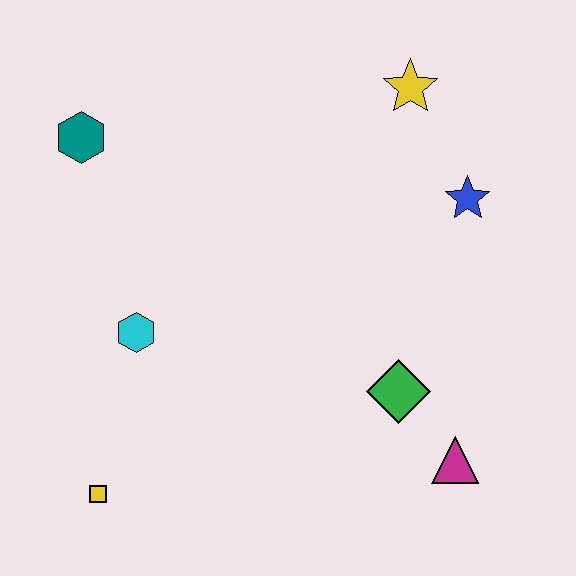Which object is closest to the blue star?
The yellow star is closest to the blue star.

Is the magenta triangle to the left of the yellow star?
No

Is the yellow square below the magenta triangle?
Yes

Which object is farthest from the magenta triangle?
The teal hexagon is farthest from the magenta triangle.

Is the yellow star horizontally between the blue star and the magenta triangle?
No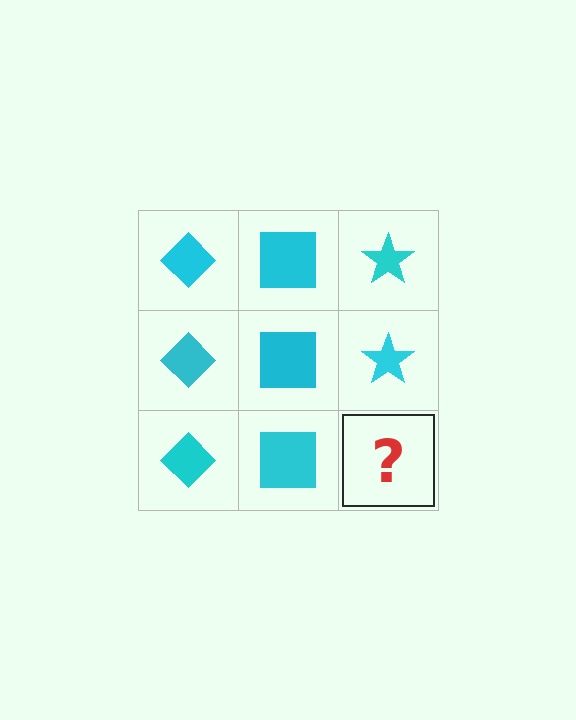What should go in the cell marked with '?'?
The missing cell should contain a cyan star.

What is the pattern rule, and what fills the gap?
The rule is that each column has a consistent shape. The gap should be filled with a cyan star.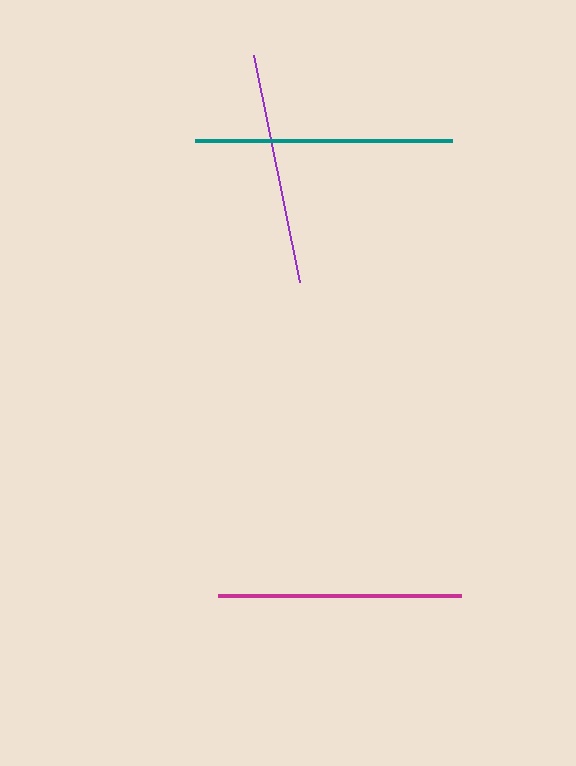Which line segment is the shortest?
The purple line is the shortest at approximately 231 pixels.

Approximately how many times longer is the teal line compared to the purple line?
The teal line is approximately 1.1 times the length of the purple line.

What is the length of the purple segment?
The purple segment is approximately 231 pixels long.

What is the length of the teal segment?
The teal segment is approximately 257 pixels long.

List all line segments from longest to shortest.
From longest to shortest: teal, magenta, purple.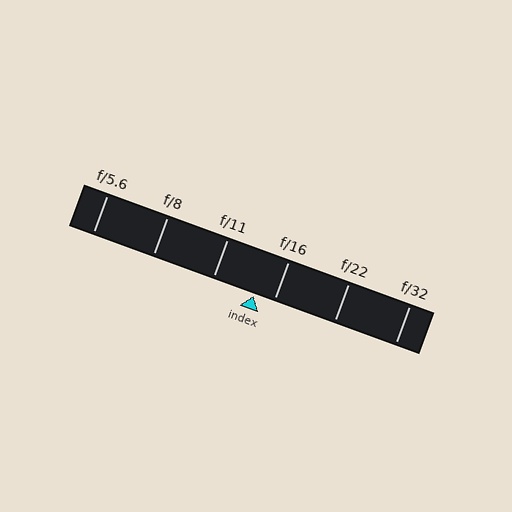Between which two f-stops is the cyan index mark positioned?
The index mark is between f/11 and f/16.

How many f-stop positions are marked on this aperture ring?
There are 6 f-stop positions marked.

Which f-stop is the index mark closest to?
The index mark is closest to f/16.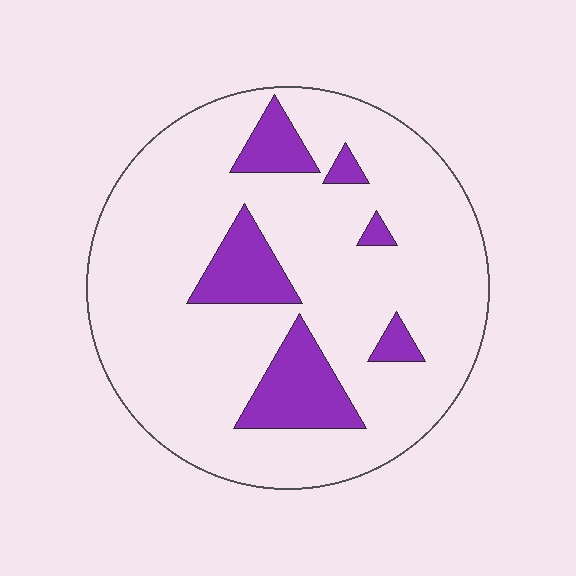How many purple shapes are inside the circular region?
6.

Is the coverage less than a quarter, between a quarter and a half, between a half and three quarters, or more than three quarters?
Less than a quarter.